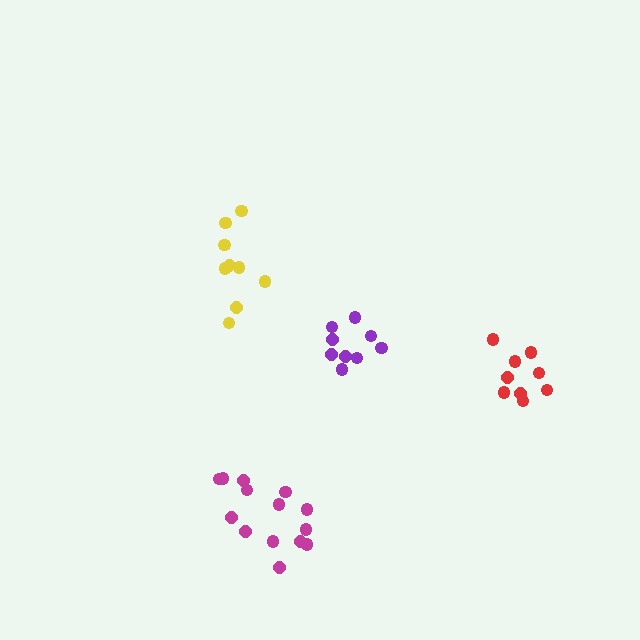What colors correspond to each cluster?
The clusters are colored: purple, yellow, magenta, red.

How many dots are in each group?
Group 1: 9 dots, Group 2: 9 dots, Group 3: 14 dots, Group 4: 9 dots (41 total).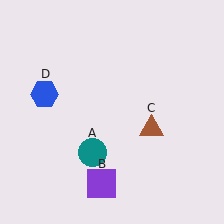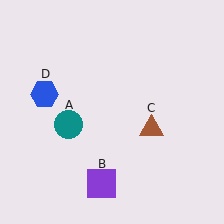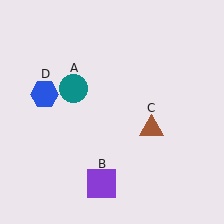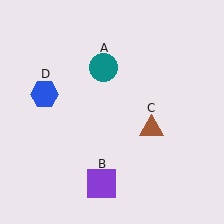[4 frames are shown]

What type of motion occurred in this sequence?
The teal circle (object A) rotated clockwise around the center of the scene.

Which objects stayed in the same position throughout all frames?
Purple square (object B) and brown triangle (object C) and blue hexagon (object D) remained stationary.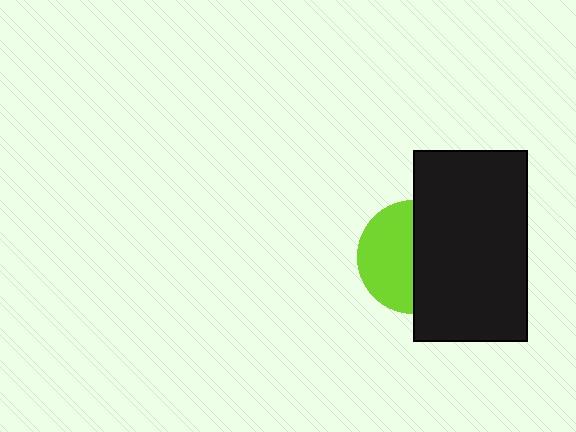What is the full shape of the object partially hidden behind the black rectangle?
The partially hidden object is a lime circle.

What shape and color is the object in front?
The object in front is a black rectangle.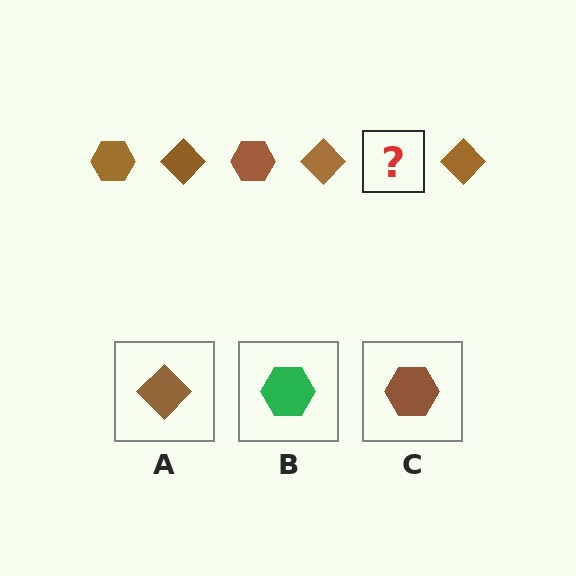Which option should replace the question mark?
Option C.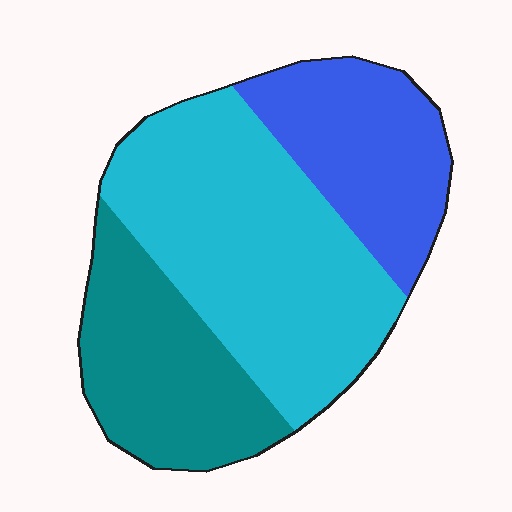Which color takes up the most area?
Cyan, at roughly 50%.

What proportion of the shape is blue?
Blue covers about 25% of the shape.